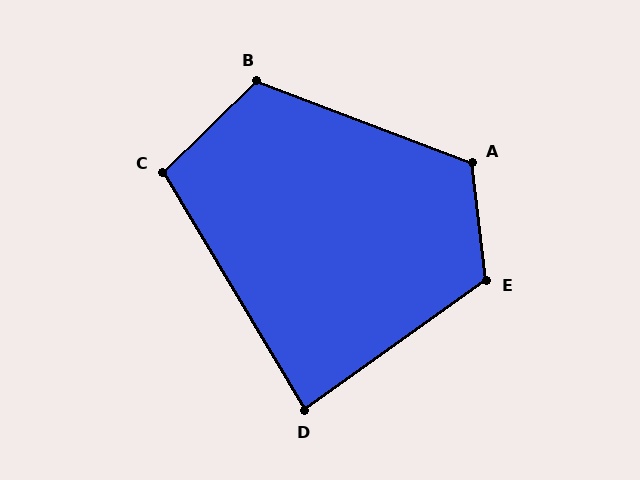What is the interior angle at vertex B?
Approximately 115 degrees (obtuse).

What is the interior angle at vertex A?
Approximately 117 degrees (obtuse).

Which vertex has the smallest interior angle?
D, at approximately 85 degrees.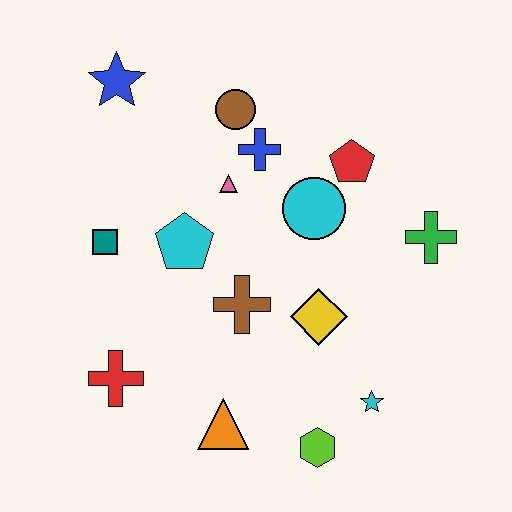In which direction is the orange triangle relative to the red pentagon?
The orange triangle is below the red pentagon.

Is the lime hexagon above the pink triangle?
No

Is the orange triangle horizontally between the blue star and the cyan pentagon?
No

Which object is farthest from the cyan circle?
The red cross is farthest from the cyan circle.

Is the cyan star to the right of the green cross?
No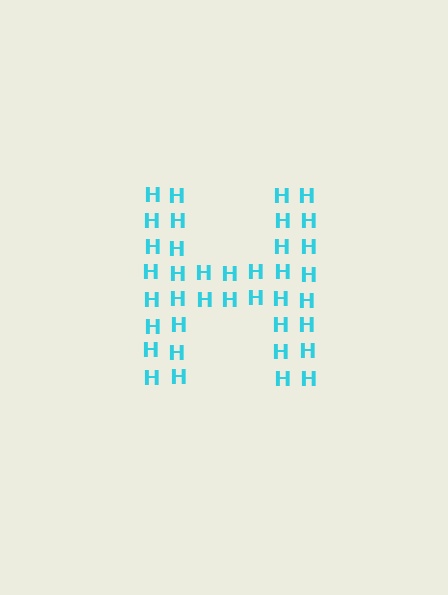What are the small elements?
The small elements are letter H's.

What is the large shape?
The large shape is the letter H.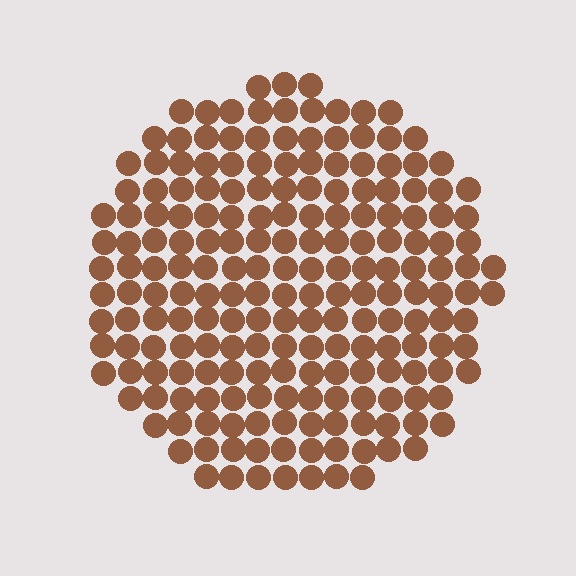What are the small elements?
The small elements are circles.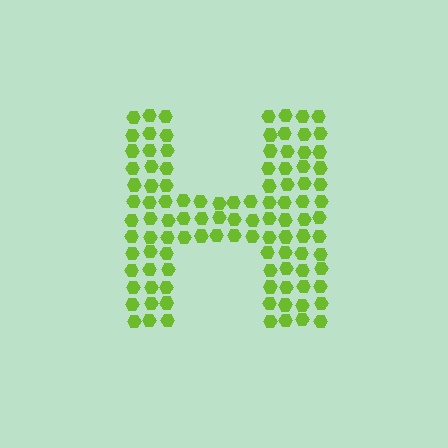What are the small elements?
The small elements are hexagons.